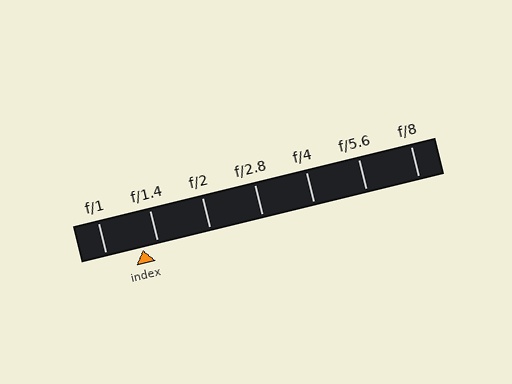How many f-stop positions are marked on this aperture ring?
There are 7 f-stop positions marked.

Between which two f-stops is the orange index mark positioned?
The index mark is between f/1 and f/1.4.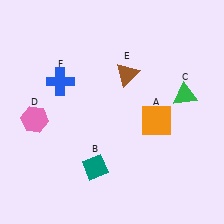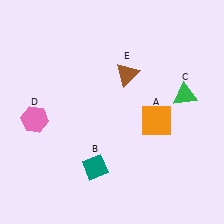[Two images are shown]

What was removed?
The blue cross (F) was removed in Image 2.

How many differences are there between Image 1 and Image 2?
There is 1 difference between the two images.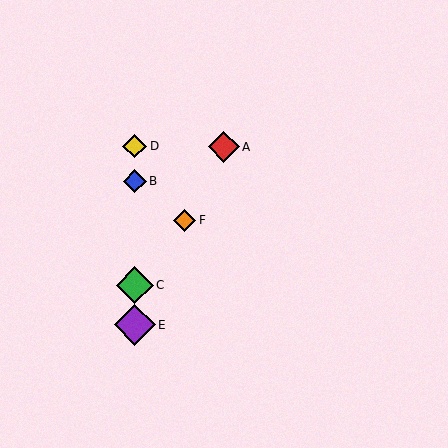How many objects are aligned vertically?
4 objects (B, C, D, E) are aligned vertically.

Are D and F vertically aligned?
No, D is at x≈135 and F is at x≈185.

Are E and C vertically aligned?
Yes, both are at x≈135.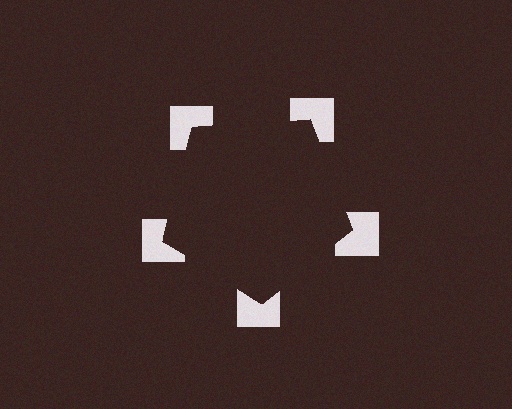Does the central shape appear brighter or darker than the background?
It typically appears slightly darker than the background, even though no actual brightness change is drawn.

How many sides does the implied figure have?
5 sides.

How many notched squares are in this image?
There are 5 — one at each vertex of the illusory pentagon.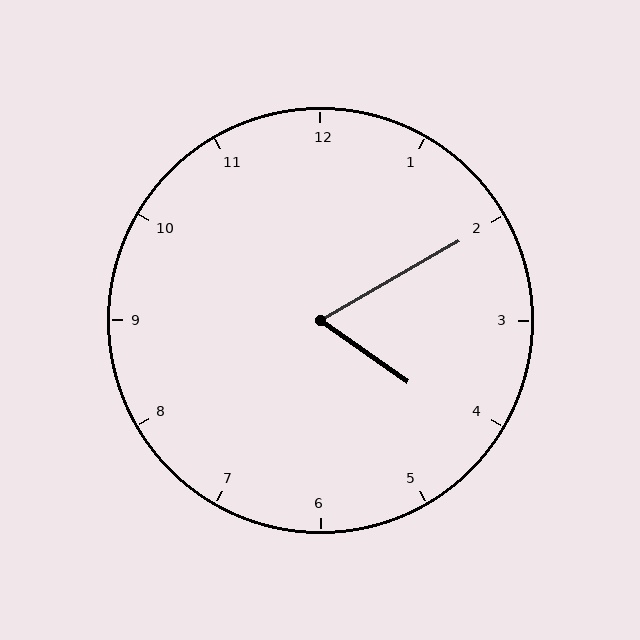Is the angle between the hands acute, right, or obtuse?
It is acute.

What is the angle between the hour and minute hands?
Approximately 65 degrees.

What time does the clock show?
4:10.